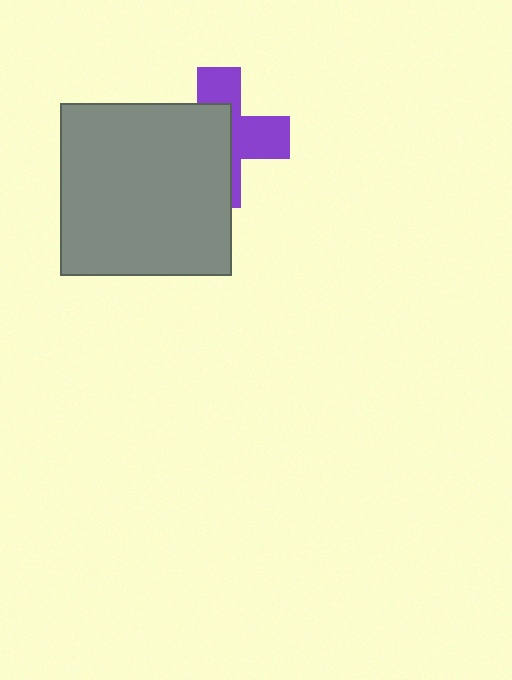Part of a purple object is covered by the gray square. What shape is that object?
It is a cross.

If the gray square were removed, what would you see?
You would see the complete purple cross.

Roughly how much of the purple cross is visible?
About half of it is visible (roughly 45%).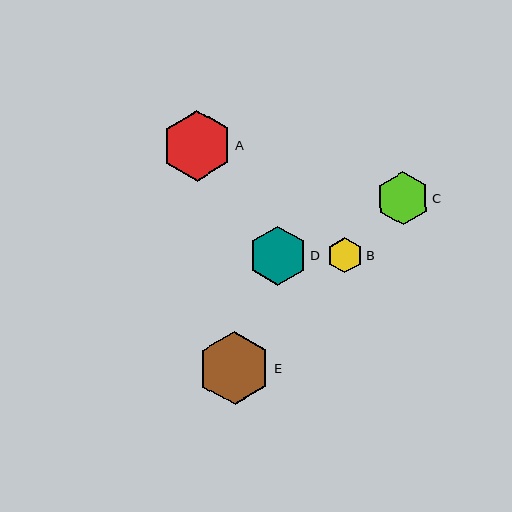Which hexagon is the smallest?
Hexagon B is the smallest with a size of approximately 35 pixels.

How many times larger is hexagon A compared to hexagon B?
Hexagon A is approximately 2.0 times the size of hexagon B.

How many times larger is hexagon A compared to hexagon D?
Hexagon A is approximately 1.2 times the size of hexagon D.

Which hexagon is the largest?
Hexagon E is the largest with a size of approximately 73 pixels.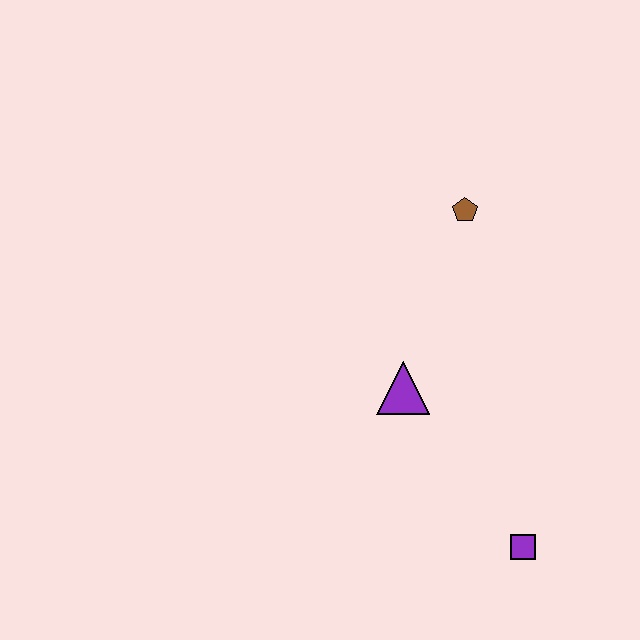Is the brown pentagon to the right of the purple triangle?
Yes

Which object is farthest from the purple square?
The brown pentagon is farthest from the purple square.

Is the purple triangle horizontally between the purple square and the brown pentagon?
No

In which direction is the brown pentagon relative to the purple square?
The brown pentagon is above the purple square.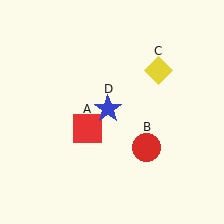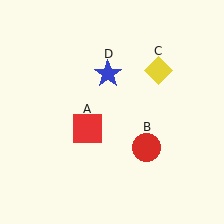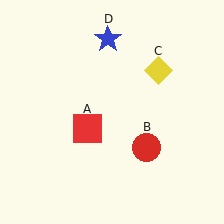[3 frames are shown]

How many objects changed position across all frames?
1 object changed position: blue star (object D).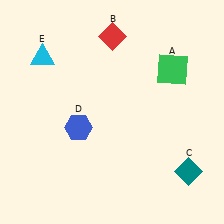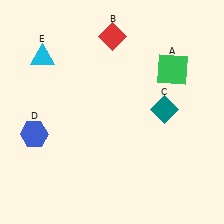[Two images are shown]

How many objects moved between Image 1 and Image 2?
2 objects moved between the two images.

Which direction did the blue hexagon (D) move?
The blue hexagon (D) moved left.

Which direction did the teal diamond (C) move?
The teal diamond (C) moved up.